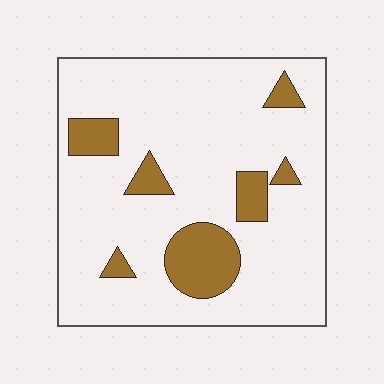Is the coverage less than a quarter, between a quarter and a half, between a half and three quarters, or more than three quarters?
Less than a quarter.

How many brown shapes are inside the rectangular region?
7.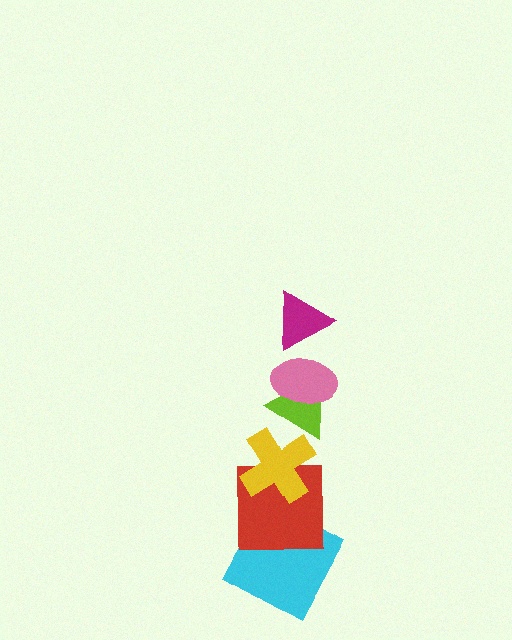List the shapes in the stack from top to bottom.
From top to bottom: the magenta triangle, the pink ellipse, the lime triangle, the yellow cross, the red square, the cyan square.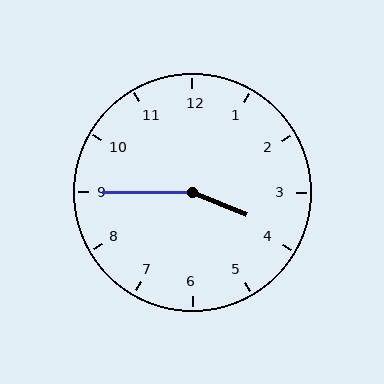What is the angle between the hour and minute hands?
Approximately 158 degrees.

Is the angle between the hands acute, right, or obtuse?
It is obtuse.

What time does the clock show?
3:45.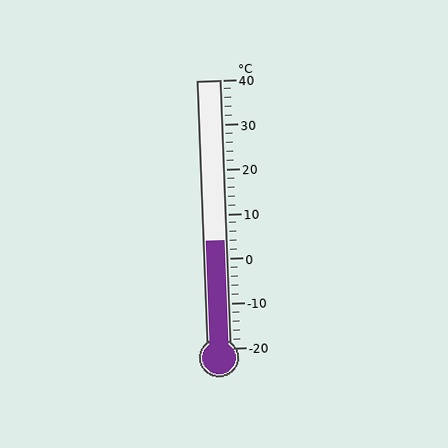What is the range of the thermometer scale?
The thermometer scale ranges from -20°C to 40°C.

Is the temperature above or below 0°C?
The temperature is above 0°C.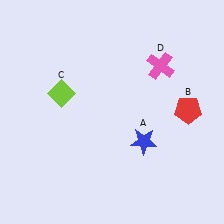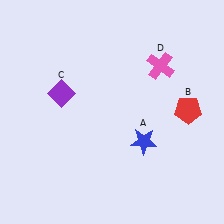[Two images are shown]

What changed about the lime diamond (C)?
In Image 1, C is lime. In Image 2, it changed to purple.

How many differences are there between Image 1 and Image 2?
There is 1 difference between the two images.